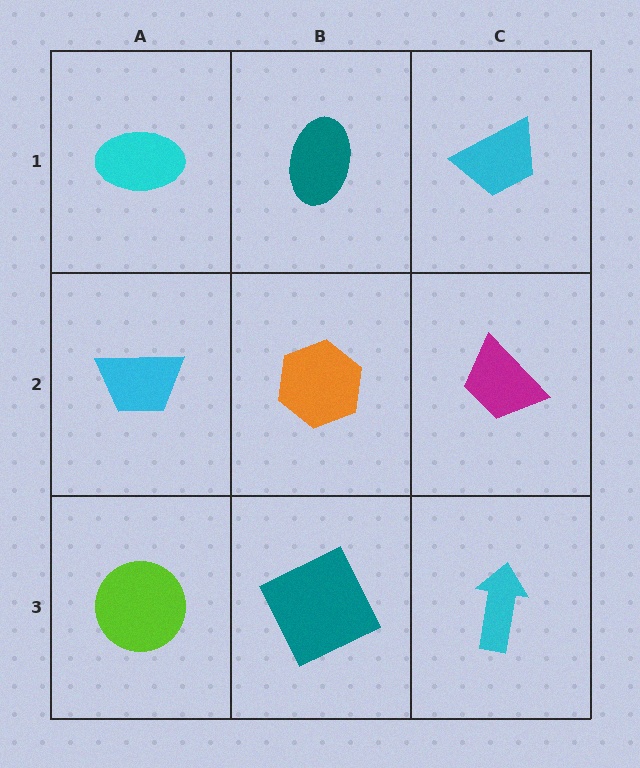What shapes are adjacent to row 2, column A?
A cyan ellipse (row 1, column A), a lime circle (row 3, column A), an orange hexagon (row 2, column B).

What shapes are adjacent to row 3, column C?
A magenta trapezoid (row 2, column C), a teal square (row 3, column B).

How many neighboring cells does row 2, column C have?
3.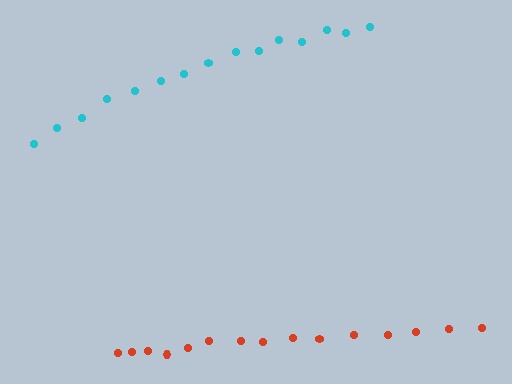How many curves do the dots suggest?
There are 2 distinct paths.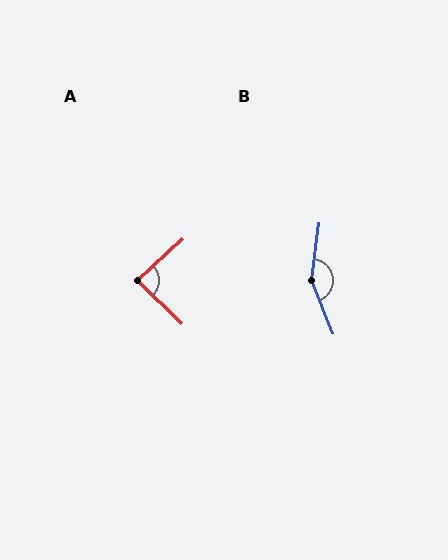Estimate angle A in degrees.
Approximately 87 degrees.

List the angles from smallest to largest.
A (87°), B (151°).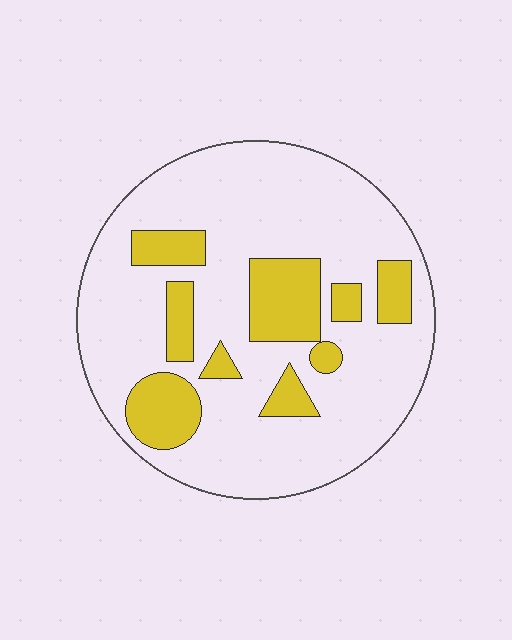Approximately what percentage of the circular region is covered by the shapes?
Approximately 20%.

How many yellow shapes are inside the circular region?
9.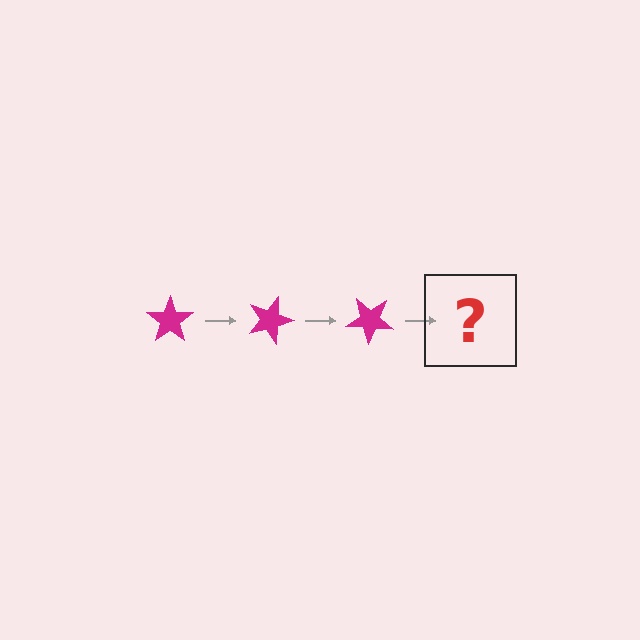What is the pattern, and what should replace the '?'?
The pattern is that the star rotates 20 degrees each step. The '?' should be a magenta star rotated 60 degrees.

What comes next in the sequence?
The next element should be a magenta star rotated 60 degrees.